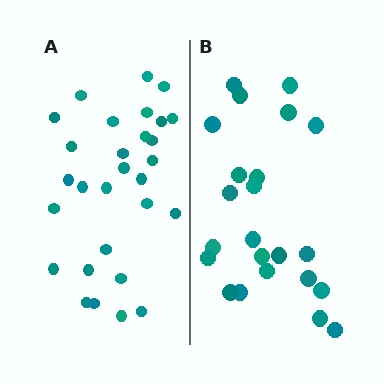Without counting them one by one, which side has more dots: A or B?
Region A (the left region) has more dots.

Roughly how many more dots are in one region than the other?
Region A has about 6 more dots than region B.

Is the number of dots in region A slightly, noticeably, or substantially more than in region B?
Region A has noticeably more, but not dramatically so. The ratio is roughly 1.3 to 1.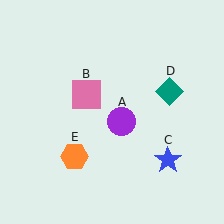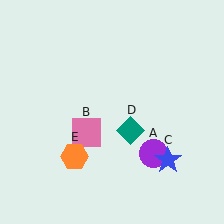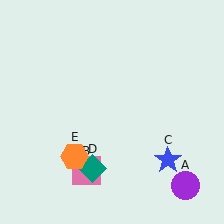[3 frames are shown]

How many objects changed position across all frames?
3 objects changed position: purple circle (object A), pink square (object B), teal diamond (object D).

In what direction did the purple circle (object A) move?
The purple circle (object A) moved down and to the right.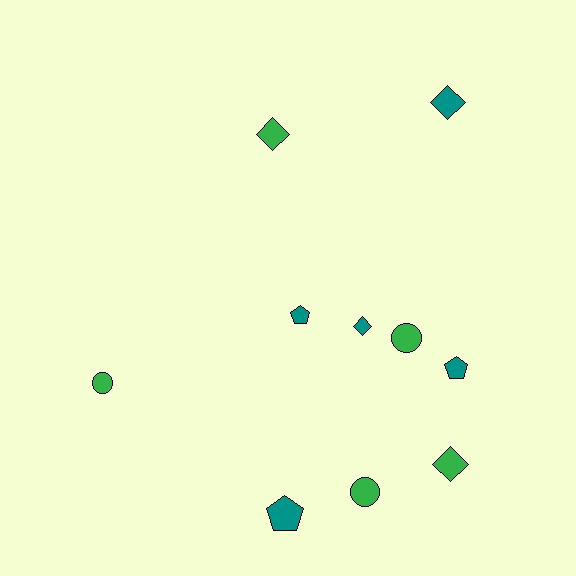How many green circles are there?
There are 3 green circles.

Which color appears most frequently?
Green, with 5 objects.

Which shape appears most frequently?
Diamond, with 4 objects.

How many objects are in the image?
There are 10 objects.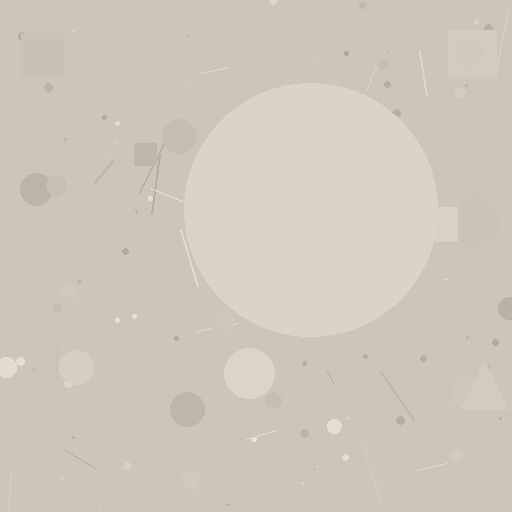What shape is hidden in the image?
A circle is hidden in the image.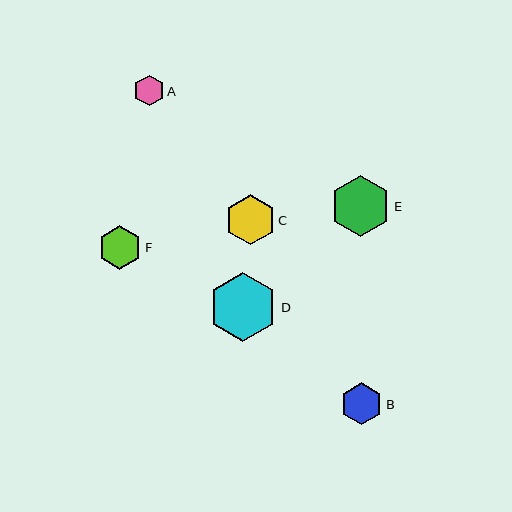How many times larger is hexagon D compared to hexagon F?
Hexagon D is approximately 1.6 times the size of hexagon F.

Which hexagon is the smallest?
Hexagon A is the smallest with a size of approximately 31 pixels.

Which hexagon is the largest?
Hexagon D is the largest with a size of approximately 69 pixels.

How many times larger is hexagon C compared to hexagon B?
Hexagon C is approximately 1.2 times the size of hexagon B.